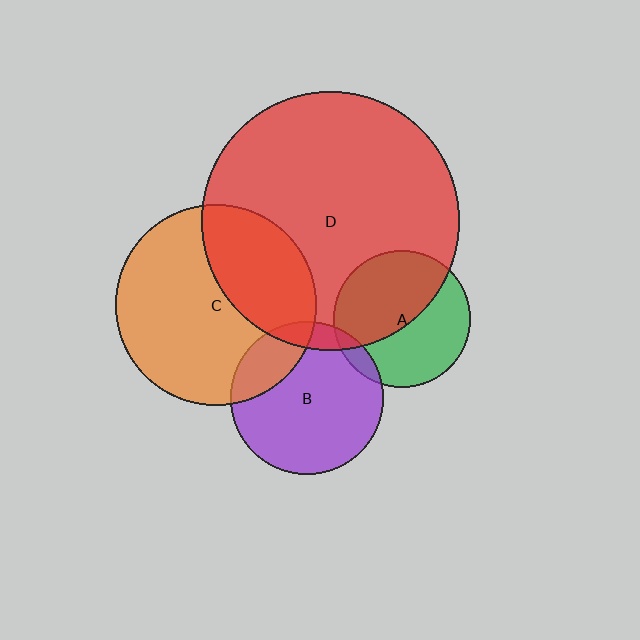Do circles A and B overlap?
Yes.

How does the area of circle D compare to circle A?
Approximately 3.6 times.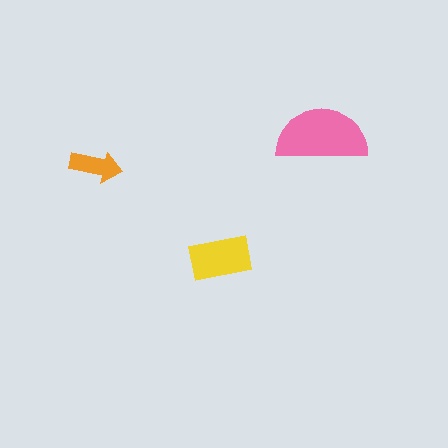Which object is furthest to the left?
The orange arrow is leftmost.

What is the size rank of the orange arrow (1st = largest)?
3rd.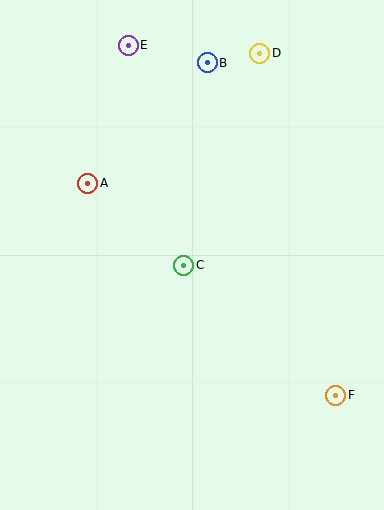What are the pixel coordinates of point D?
Point D is at (260, 53).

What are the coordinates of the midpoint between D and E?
The midpoint between D and E is at (194, 49).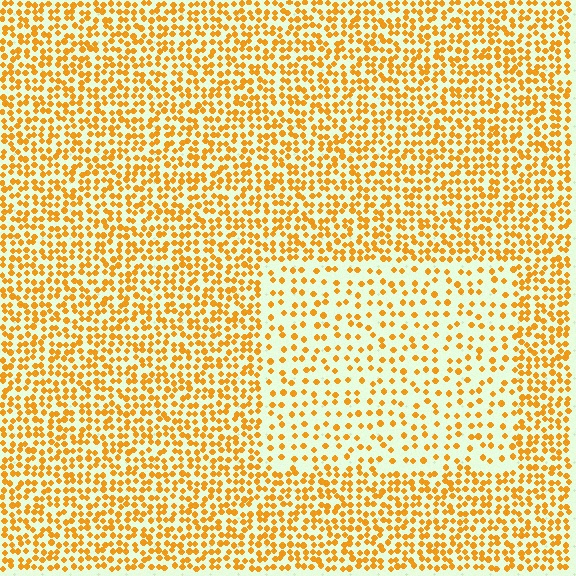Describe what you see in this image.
The image contains small orange elements arranged at two different densities. A rectangle-shaped region is visible where the elements are less densely packed than the surrounding area.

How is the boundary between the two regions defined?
The boundary is defined by a change in element density (approximately 2.1x ratio). All elements are the same color, size, and shape.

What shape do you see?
I see a rectangle.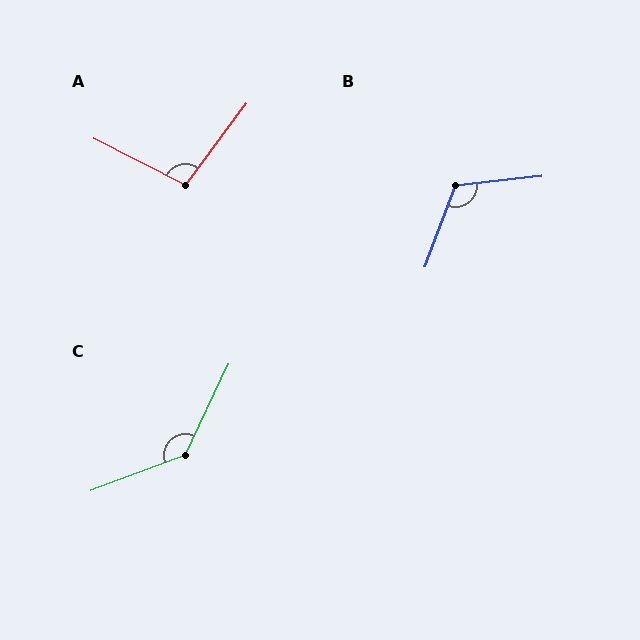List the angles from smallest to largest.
A (100°), B (117°), C (136°).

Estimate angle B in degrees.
Approximately 117 degrees.